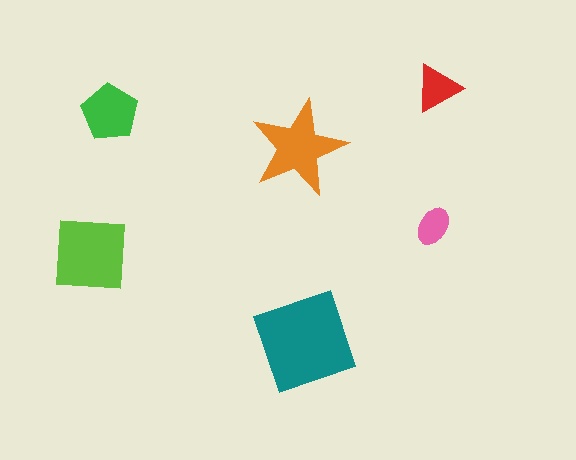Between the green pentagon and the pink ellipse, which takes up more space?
The green pentagon.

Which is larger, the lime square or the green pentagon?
The lime square.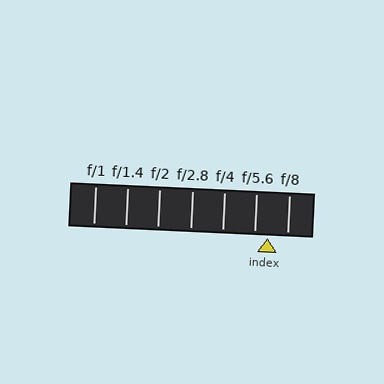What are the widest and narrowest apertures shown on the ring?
The widest aperture shown is f/1 and the narrowest is f/8.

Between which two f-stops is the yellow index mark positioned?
The index mark is between f/5.6 and f/8.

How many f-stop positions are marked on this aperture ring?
There are 7 f-stop positions marked.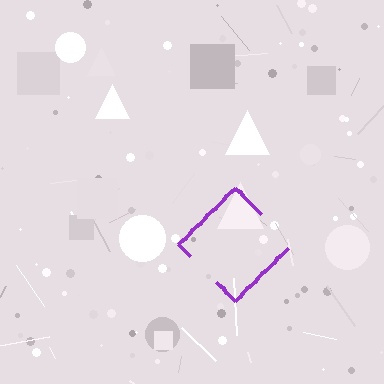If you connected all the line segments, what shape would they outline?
They would outline a diamond.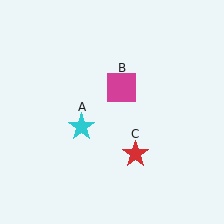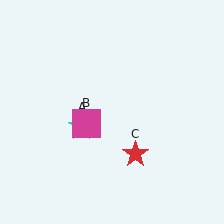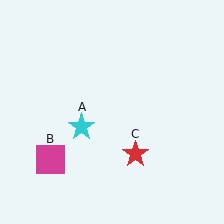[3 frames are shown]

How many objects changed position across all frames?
1 object changed position: magenta square (object B).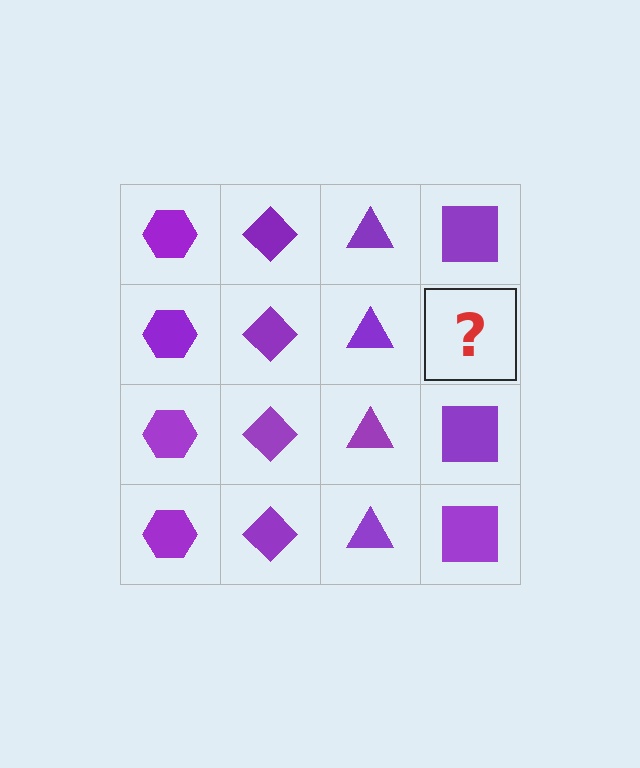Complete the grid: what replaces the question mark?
The question mark should be replaced with a purple square.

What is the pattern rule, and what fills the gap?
The rule is that each column has a consistent shape. The gap should be filled with a purple square.